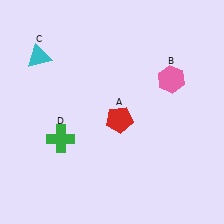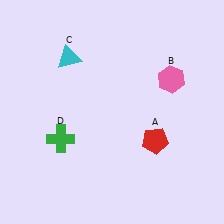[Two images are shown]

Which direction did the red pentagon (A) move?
The red pentagon (A) moved right.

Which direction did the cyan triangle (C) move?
The cyan triangle (C) moved right.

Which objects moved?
The objects that moved are: the red pentagon (A), the cyan triangle (C).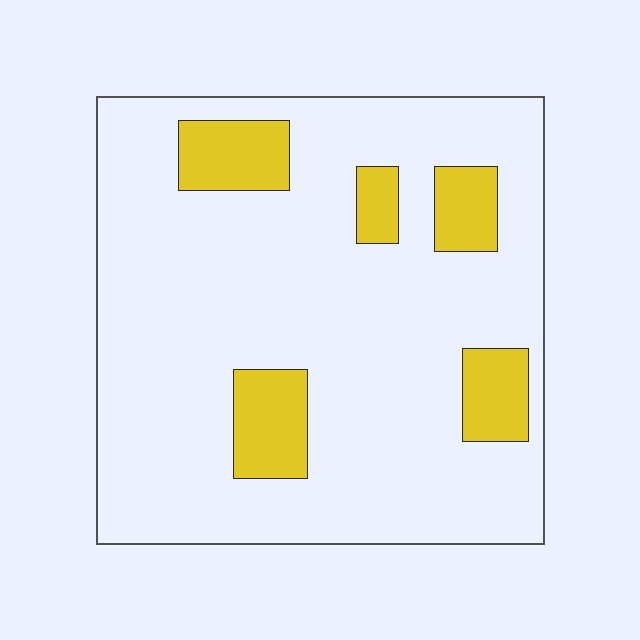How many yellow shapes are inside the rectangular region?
5.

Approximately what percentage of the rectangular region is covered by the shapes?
Approximately 15%.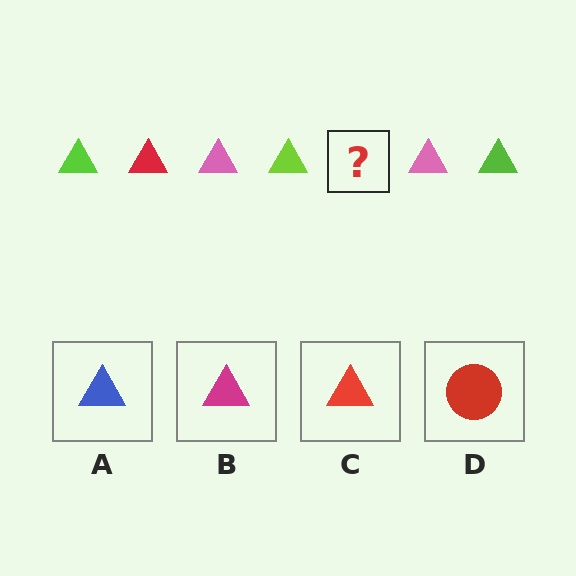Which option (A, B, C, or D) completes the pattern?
C.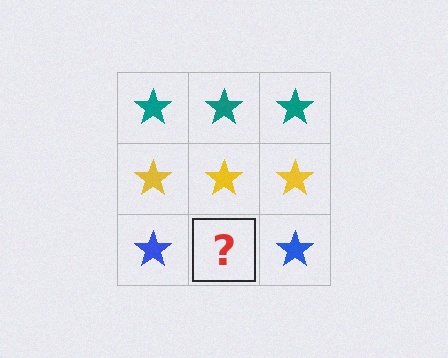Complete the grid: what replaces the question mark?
The question mark should be replaced with a blue star.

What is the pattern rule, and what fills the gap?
The rule is that each row has a consistent color. The gap should be filled with a blue star.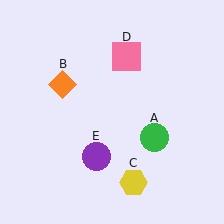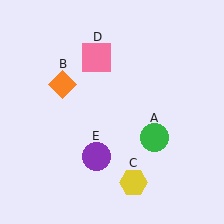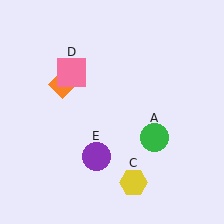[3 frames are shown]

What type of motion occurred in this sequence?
The pink square (object D) rotated counterclockwise around the center of the scene.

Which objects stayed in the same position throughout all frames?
Green circle (object A) and orange diamond (object B) and yellow hexagon (object C) and purple circle (object E) remained stationary.